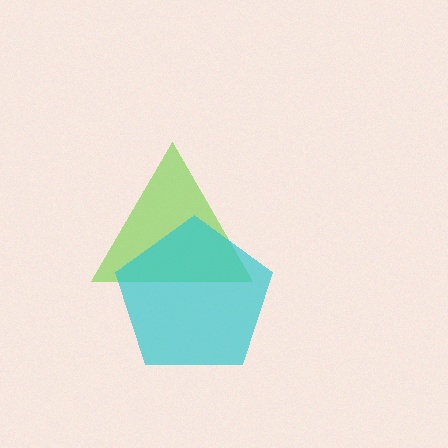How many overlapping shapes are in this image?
There are 2 overlapping shapes in the image.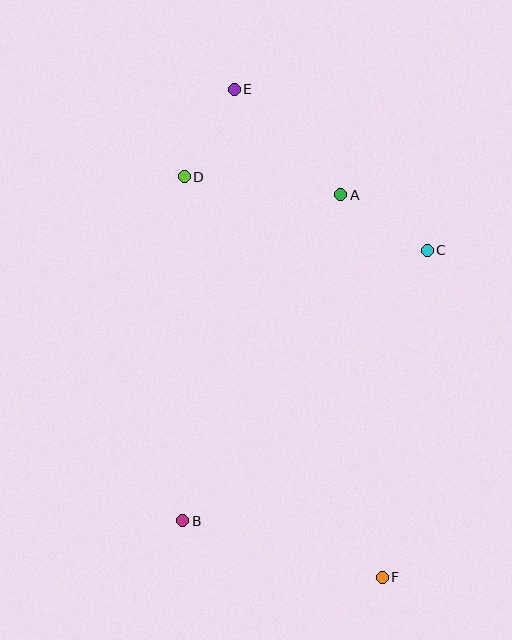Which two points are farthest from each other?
Points E and F are farthest from each other.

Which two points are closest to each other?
Points D and E are closest to each other.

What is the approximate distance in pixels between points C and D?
The distance between C and D is approximately 254 pixels.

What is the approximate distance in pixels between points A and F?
The distance between A and F is approximately 385 pixels.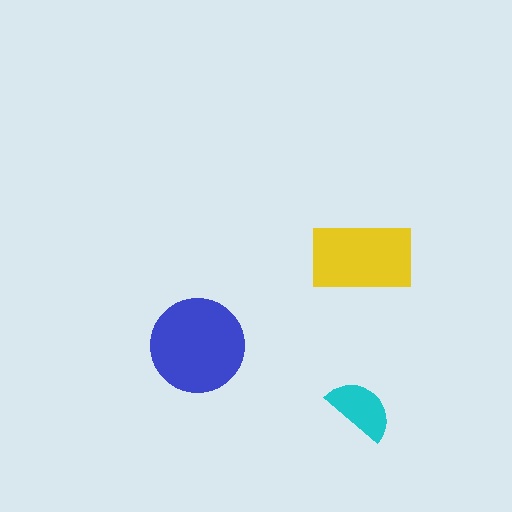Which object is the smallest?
The cyan semicircle.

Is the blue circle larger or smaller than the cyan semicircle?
Larger.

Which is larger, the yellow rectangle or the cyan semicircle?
The yellow rectangle.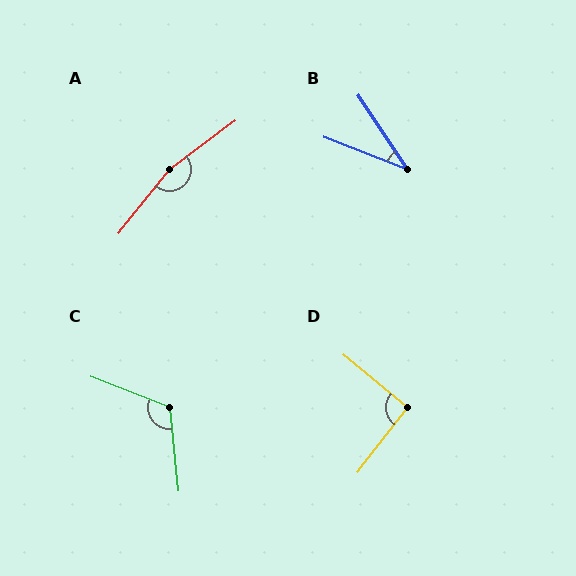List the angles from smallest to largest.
B (35°), D (92°), C (117°), A (165°).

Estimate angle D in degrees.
Approximately 92 degrees.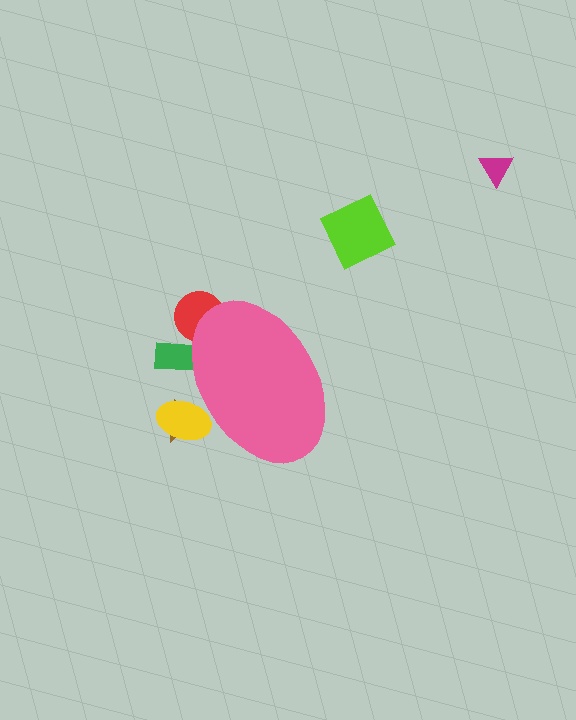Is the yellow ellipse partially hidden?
Yes, the yellow ellipse is partially hidden behind the pink ellipse.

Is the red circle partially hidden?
Yes, the red circle is partially hidden behind the pink ellipse.